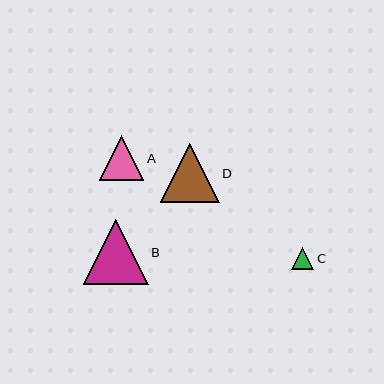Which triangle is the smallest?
Triangle C is the smallest with a size of approximately 22 pixels.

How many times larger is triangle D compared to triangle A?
Triangle D is approximately 1.3 times the size of triangle A.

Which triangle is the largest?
Triangle B is the largest with a size of approximately 65 pixels.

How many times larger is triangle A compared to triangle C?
Triangle A is approximately 2.0 times the size of triangle C.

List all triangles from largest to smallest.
From largest to smallest: B, D, A, C.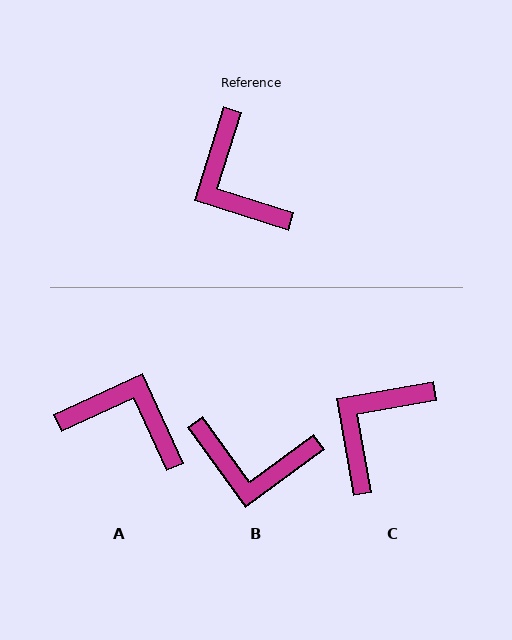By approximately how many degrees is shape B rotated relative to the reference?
Approximately 53 degrees counter-clockwise.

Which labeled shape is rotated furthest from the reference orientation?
A, about 138 degrees away.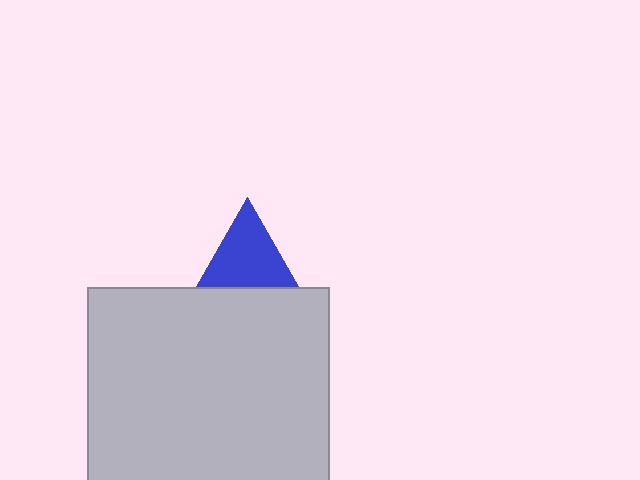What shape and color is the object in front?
The object in front is a light gray square.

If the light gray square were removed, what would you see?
You would see the complete blue triangle.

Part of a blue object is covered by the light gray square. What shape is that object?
It is a triangle.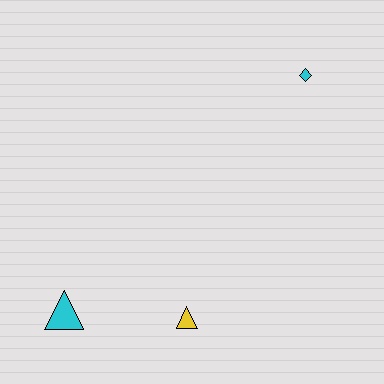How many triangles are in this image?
There are 2 triangles.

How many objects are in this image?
There are 3 objects.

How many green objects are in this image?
There are no green objects.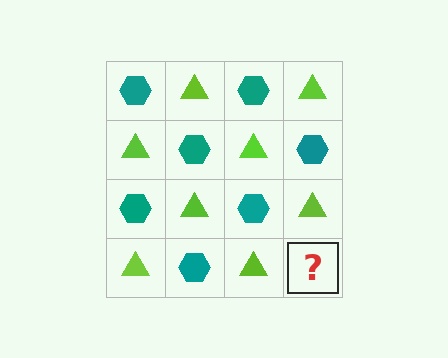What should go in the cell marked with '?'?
The missing cell should contain a teal hexagon.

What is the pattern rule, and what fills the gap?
The rule is that it alternates teal hexagon and lime triangle in a checkerboard pattern. The gap should be filled with a teal hexagon.